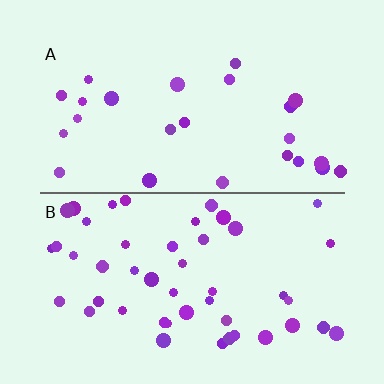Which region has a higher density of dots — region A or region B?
B (the bottom).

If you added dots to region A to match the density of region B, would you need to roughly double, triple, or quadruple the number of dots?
Approximately double.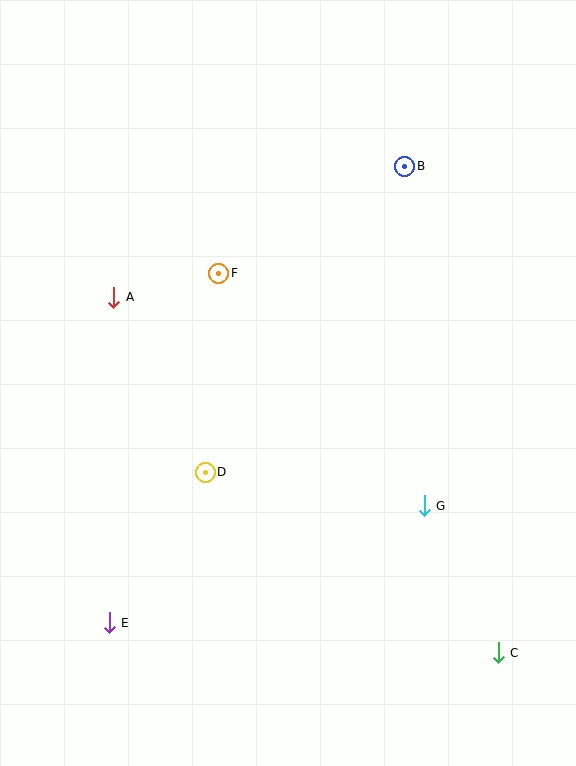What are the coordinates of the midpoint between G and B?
The midpoint between G and B is at (414, 336).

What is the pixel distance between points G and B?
The distance between G and B is 340 pixels.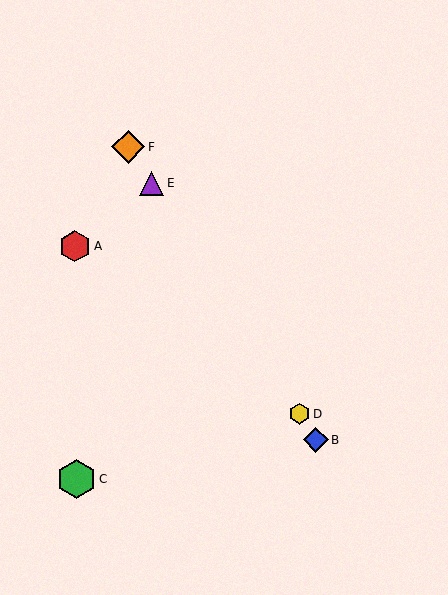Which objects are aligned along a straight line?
Objects B, D, E, F are aligned along a straight line.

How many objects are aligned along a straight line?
4 objects (B, D, E, F) are aligned along a straight line.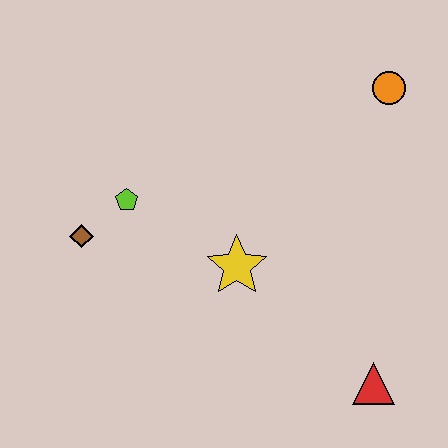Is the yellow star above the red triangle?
Yes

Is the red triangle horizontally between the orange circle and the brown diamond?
Yes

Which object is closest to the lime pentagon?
The brown diamond is closest to the lime pentagon.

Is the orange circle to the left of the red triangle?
No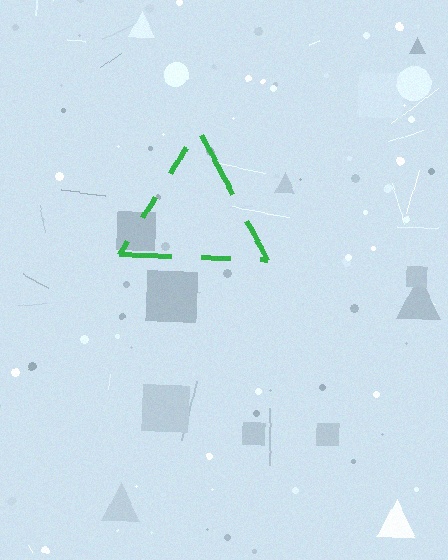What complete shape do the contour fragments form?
The contour fragments form a triangle.